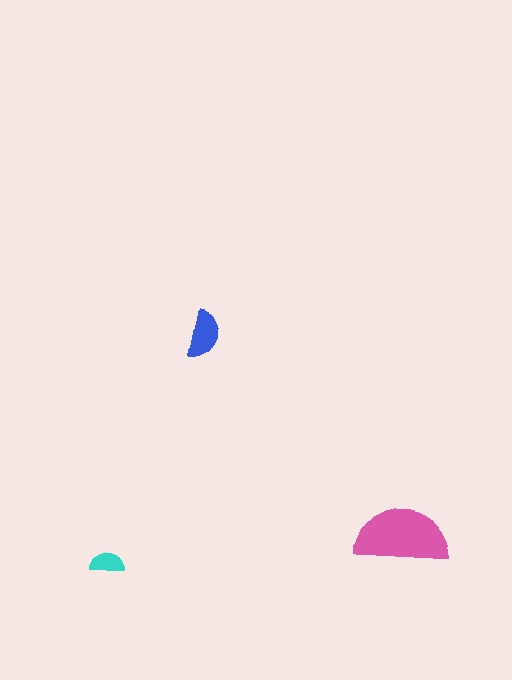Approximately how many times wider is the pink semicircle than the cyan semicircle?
About 2.5 times wider.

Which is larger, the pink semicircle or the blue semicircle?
The pink one.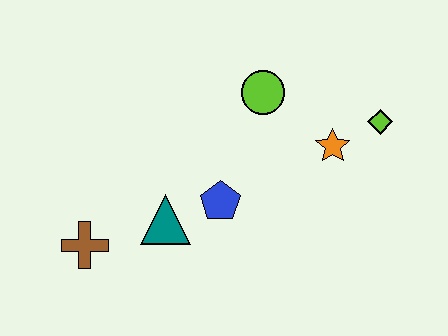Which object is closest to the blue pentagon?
The teal triangle is closest to the blue pentagon.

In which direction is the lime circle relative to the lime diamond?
The lime circle is to the left of the lime diamond.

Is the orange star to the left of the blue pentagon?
No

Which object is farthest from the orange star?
The brown cross is farthest from the orange star.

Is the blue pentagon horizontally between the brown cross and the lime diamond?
Yes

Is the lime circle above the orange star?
Yes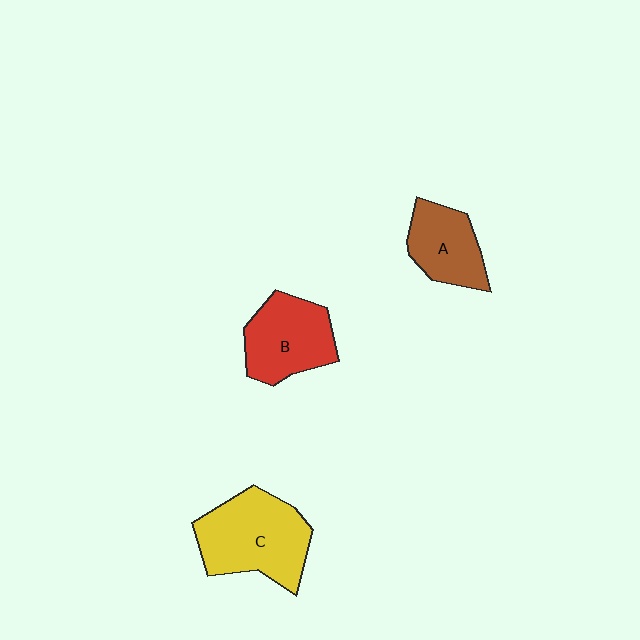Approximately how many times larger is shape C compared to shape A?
Approximately 1.6 times.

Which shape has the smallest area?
Shape A (brown).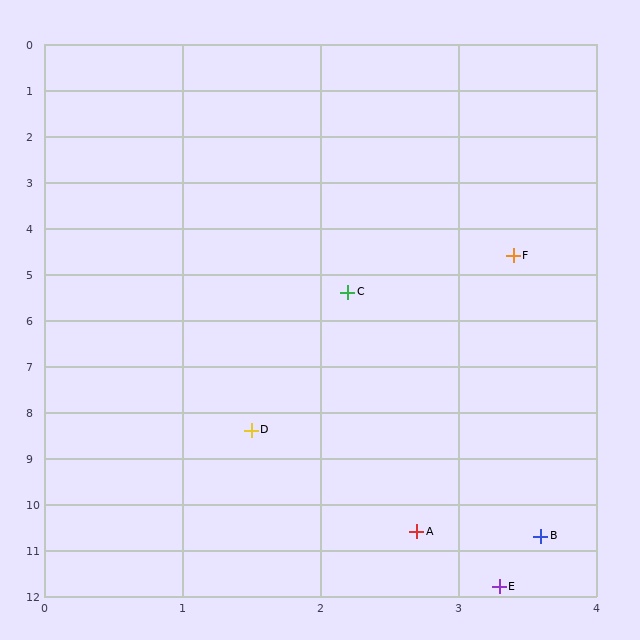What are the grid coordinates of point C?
Point C is at approximately (2.2, 5.4).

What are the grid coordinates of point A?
Point A is at approximately (2.7, 10.6).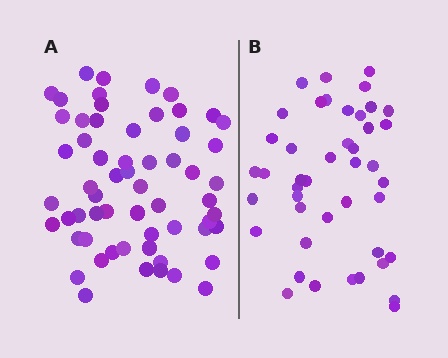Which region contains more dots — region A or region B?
Region A (the left region) has more dots.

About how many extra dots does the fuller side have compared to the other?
Region A has approximately 15 more dots than region B.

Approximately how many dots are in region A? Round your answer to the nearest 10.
About 60 dots.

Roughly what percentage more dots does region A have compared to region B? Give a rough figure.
About 35% more.